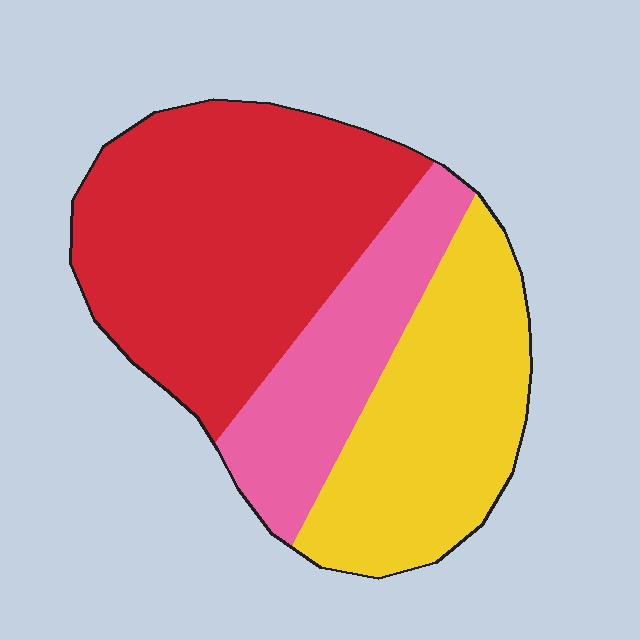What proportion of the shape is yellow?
Yellow covers 31% of the shape.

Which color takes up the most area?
Red, at roughly 45%.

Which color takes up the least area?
Pink, at roughly 20%.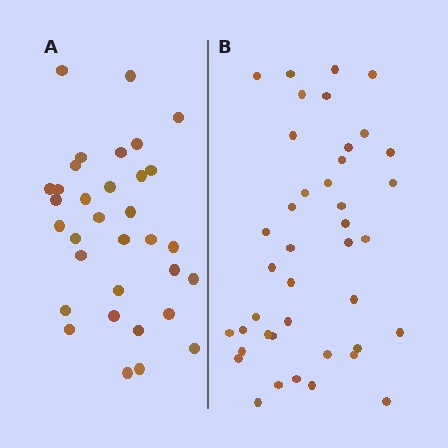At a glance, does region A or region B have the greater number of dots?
Region B (the right region) has more dots.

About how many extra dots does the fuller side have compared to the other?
Region B has roughly 8 or so more dots than region A.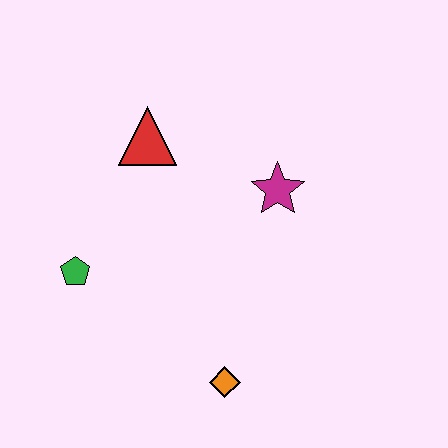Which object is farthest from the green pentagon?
The magenta star is farthest from the green pentagon.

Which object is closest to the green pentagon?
The red triangle is closest to the green pentagon.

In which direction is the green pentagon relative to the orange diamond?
The green pentagon is to the left of the orange diamond.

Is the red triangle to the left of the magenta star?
Yes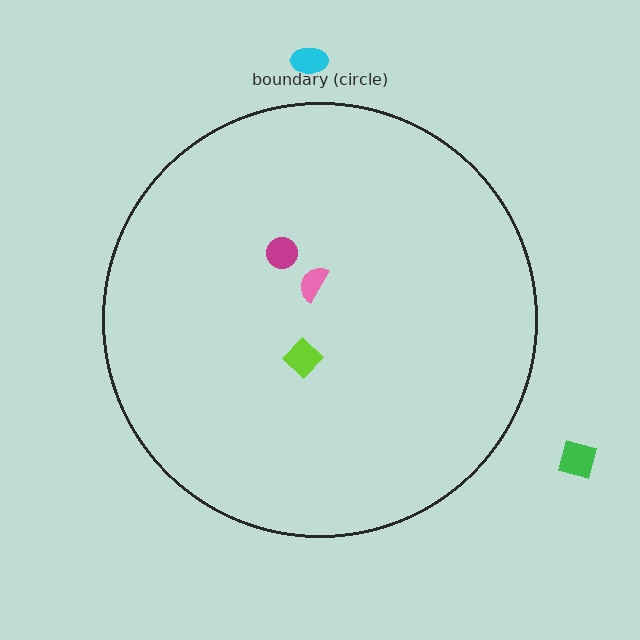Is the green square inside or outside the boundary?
Outside.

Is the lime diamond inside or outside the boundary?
Inside.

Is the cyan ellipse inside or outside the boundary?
Outside.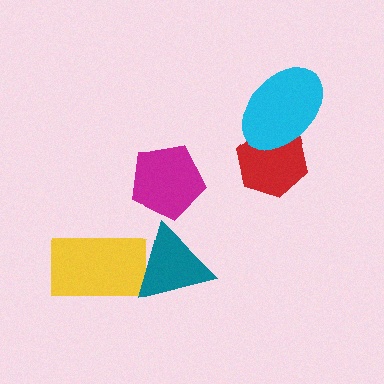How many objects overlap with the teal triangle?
1 object overlaps with the teal triangle.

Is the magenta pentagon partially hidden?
No, no other shape covers it.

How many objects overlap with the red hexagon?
1 object overlaps with the red hexagon.